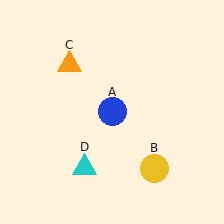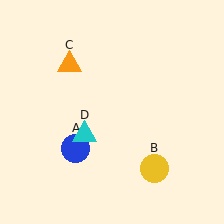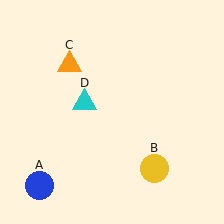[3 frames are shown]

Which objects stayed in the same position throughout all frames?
Yellow circle (object B) and orange triangle (object C) remained stationary.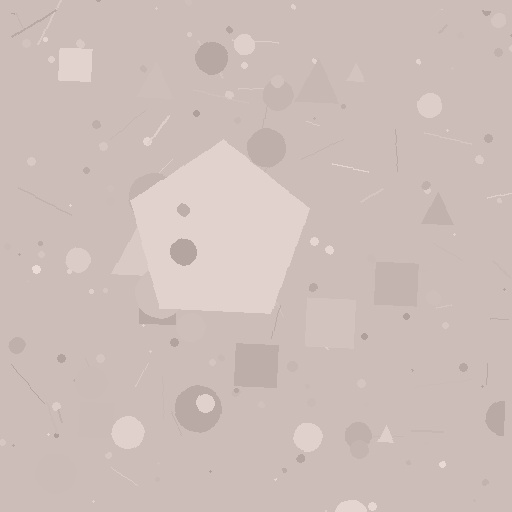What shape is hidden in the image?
A pentagon is hidden in the image.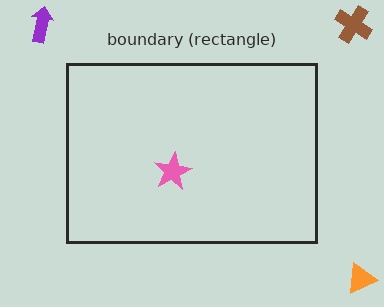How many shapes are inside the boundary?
1 inside, 3 outside.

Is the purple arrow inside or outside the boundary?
Outside.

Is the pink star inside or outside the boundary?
Inside.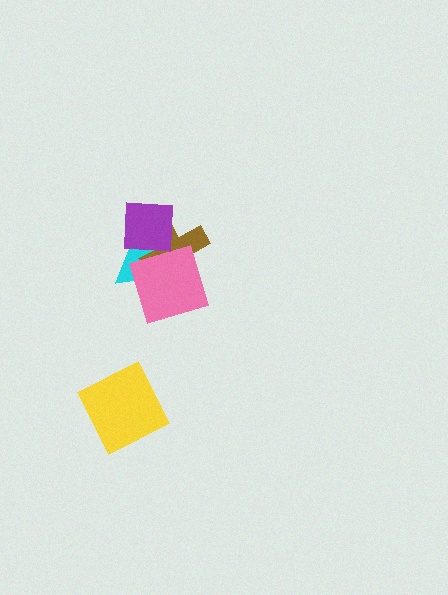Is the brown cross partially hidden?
Yes, it is partially covered by another shape.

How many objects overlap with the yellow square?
0 objects overlap with the yellow square.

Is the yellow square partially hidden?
No, no other shape covers it.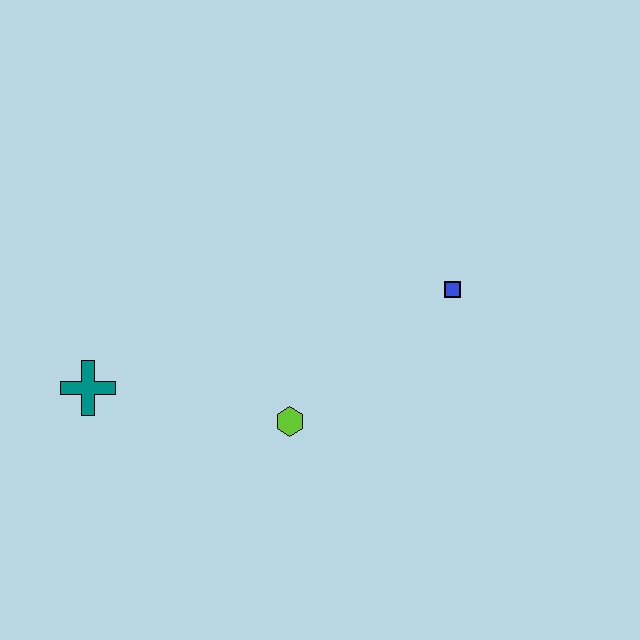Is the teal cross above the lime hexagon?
Yes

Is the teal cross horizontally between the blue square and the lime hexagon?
No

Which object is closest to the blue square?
The lime hexagon is closest to the blue square.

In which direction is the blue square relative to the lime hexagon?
The blue square is to the right of the lime hexagon.